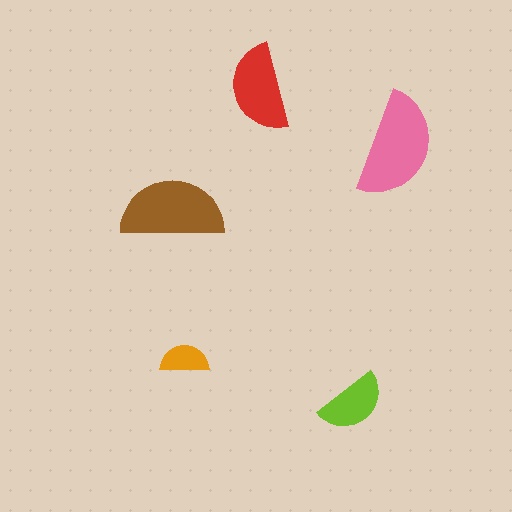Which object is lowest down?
The lime semicircle is bottommost.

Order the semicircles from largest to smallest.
the pink one, the brown one, the red one, the lime one, the orange one.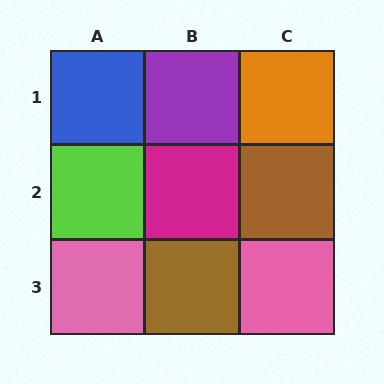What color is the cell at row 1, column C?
Orange.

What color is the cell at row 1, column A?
Blue.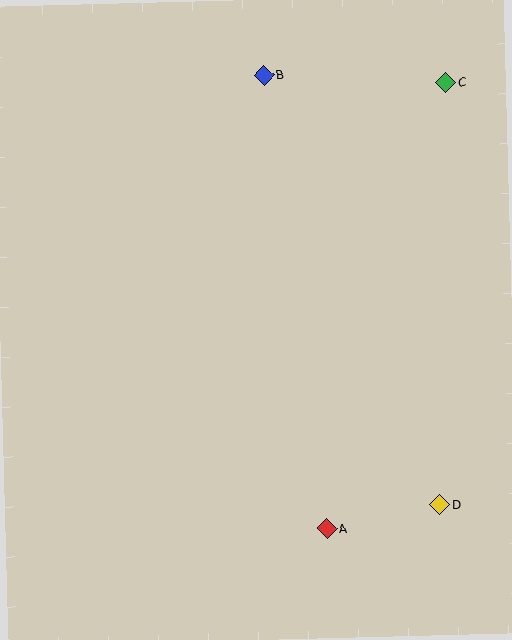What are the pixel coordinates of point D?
Point D is at (439, 505).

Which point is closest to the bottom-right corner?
Point D is closest to the bottom-right corner.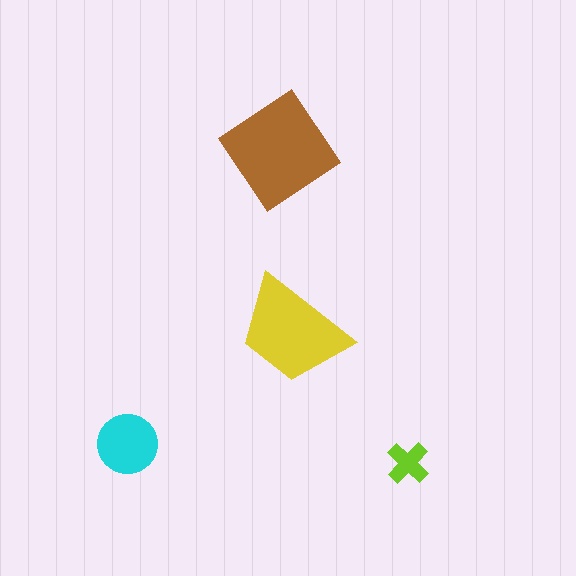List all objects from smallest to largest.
The lime cross, the cyan circle, the yellow trapezoid, the brown diamond.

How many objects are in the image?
There are 4 objects in the image.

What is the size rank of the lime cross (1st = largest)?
4th.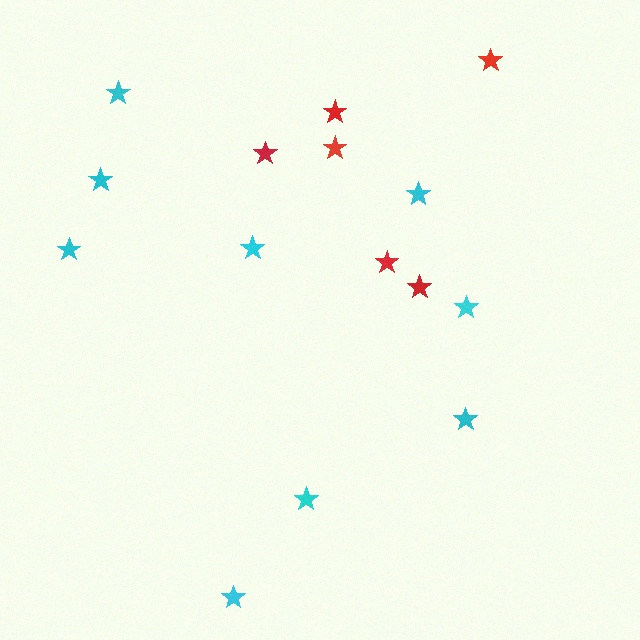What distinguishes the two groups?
There are 2 groups: one group of red stars (6) and one group of cyan stars (9).